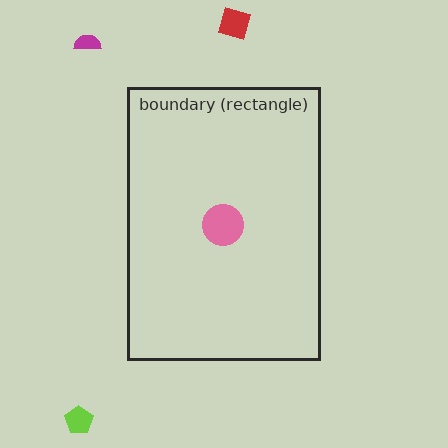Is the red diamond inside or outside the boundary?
Outside.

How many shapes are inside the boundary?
1 inside, 3 outside.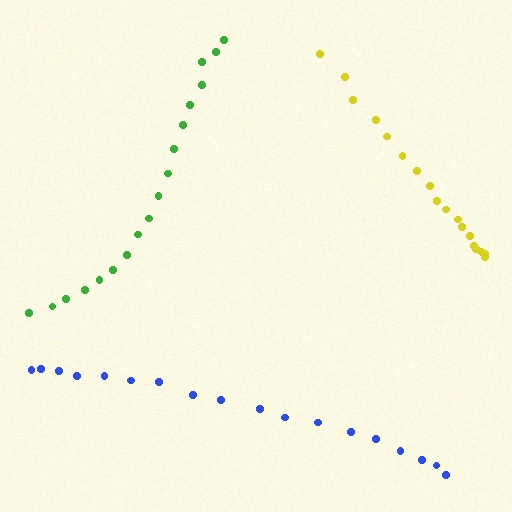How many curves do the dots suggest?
There are 3 distinct paths.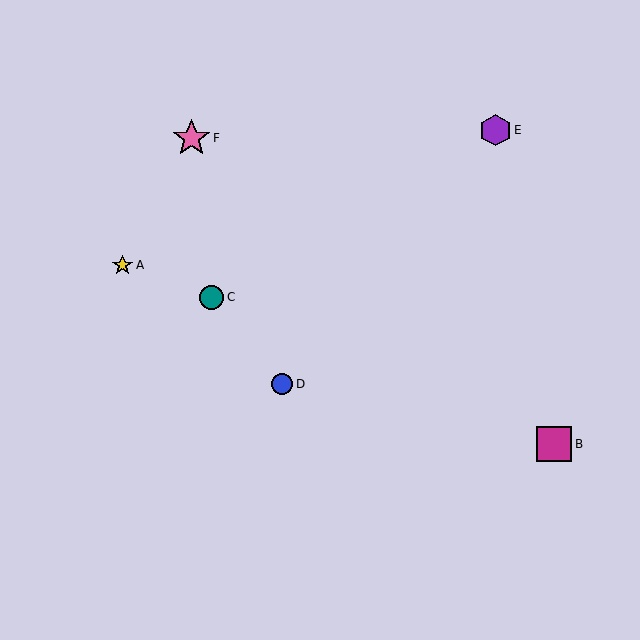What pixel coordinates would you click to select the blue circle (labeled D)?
Click at (282, 384) to select the blue circle D.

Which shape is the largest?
The pink star (labeled F) is the largest.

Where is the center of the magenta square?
The center of the magenta square is at (554, 444).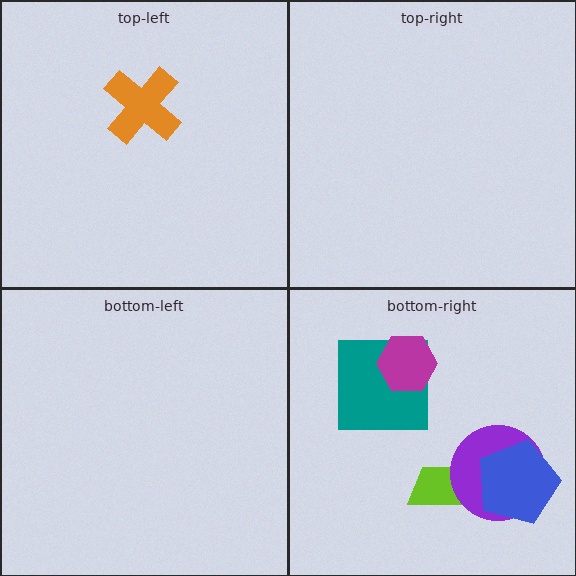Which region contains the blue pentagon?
The bottom-right region.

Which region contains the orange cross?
The top-left region.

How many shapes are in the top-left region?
1.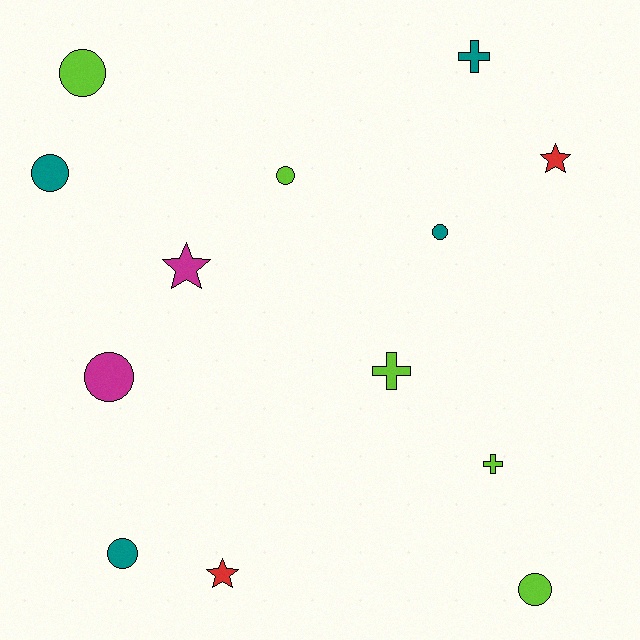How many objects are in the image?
There are 13 objects.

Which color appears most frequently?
Lime, with 5 objects.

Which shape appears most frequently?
Circle, with 7 objects.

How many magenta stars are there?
There is 1 magenta star.